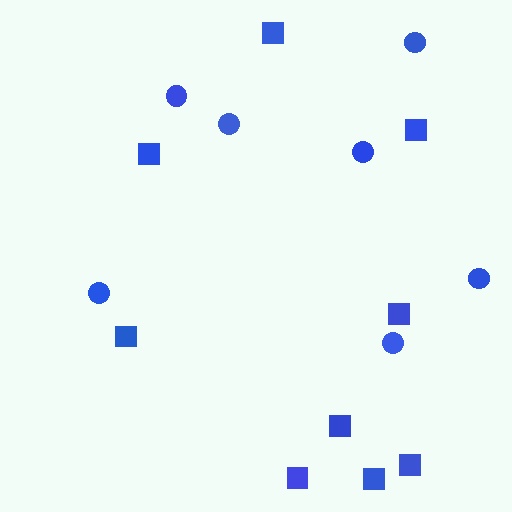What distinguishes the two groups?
There are 2 groups: one group of circles (7) and one group of squares (9).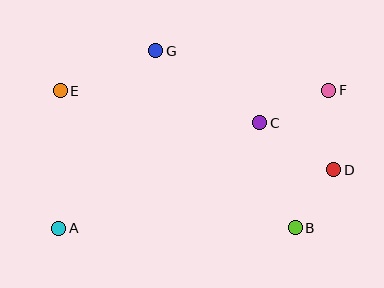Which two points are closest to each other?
Points B and D are closest to each other.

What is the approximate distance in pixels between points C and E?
The distance between C and E is approximately 202 pixels.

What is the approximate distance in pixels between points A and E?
The distance between A and E is approximately 138 pixels.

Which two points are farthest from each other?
Points A and F are farthest from each other.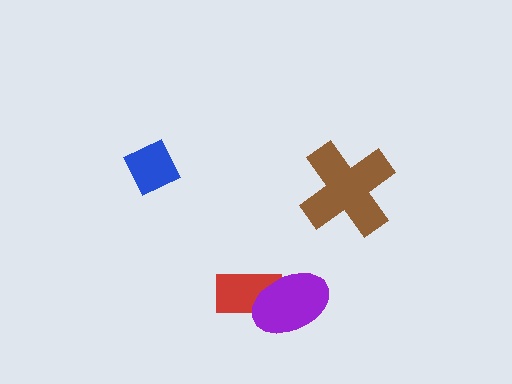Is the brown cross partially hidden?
No, no other shape covers it.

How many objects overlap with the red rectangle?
1 object overlaps with the red rectangle.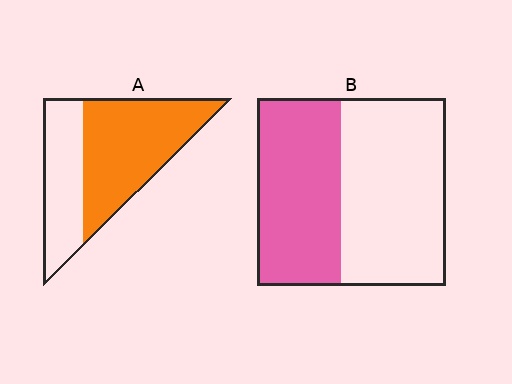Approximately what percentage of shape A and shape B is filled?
A is approximately 60% and B is approximately 45%.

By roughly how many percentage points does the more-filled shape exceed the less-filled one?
By roughly 20 percentage points (A over B).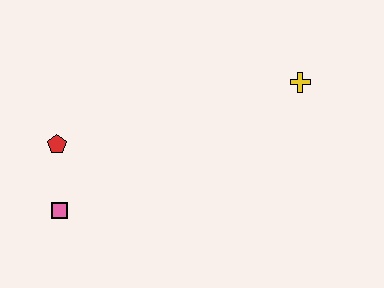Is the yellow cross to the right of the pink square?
Yes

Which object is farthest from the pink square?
The yellow cross is farthest from the pink square.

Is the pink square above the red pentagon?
No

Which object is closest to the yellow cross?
The red pentagon is closest to the yellow cross.